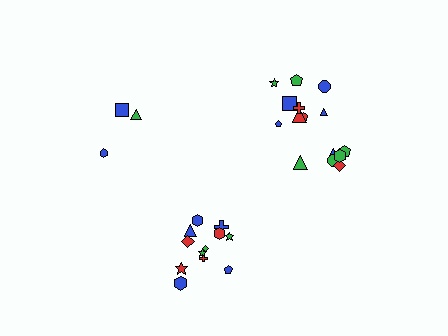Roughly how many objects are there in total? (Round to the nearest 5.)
Roughly 30 objects in total.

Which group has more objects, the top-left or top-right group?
The top-right group.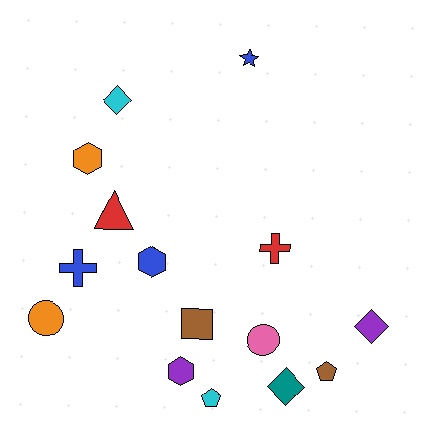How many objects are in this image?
There are 15 objects.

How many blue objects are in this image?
There are 3 blue objects.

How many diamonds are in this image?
There are 3 diamonds.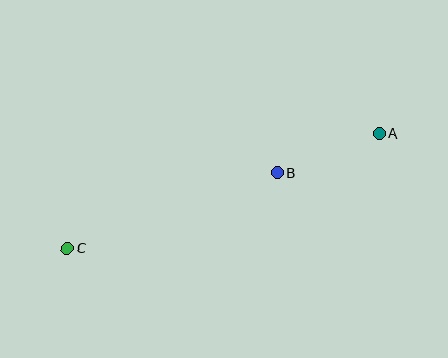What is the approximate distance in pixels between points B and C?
The distance between B and C is approximately 223 pixels.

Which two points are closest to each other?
Points A and B are closest to each other.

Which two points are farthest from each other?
Points A and C are farthest from each other.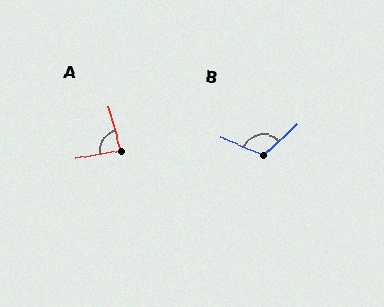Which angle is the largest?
B, at approximately 114 degrees.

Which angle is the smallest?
A, at approximately 84 degrees.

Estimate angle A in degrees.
Approximately 84 degrees.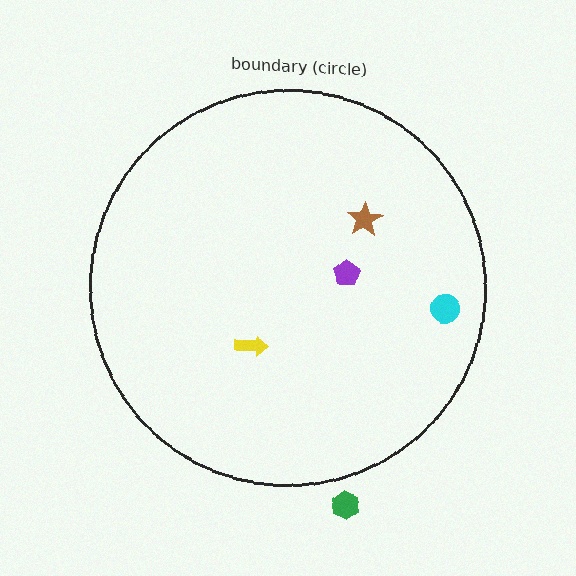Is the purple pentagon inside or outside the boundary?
Inside.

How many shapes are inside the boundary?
4 inside, 1 outside.